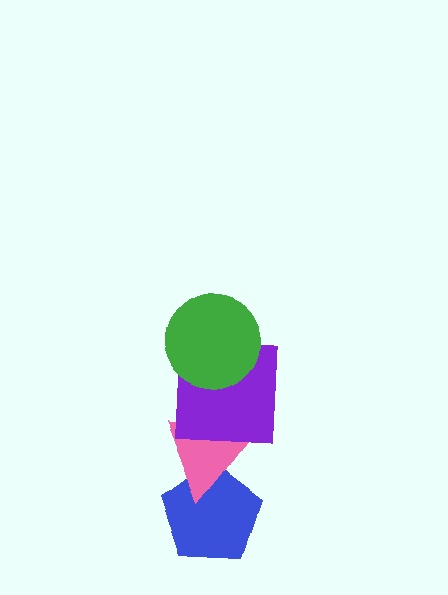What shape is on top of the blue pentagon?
The pink triangle is on top of the blue pentagon.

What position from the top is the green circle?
The green circle is 1st from the top.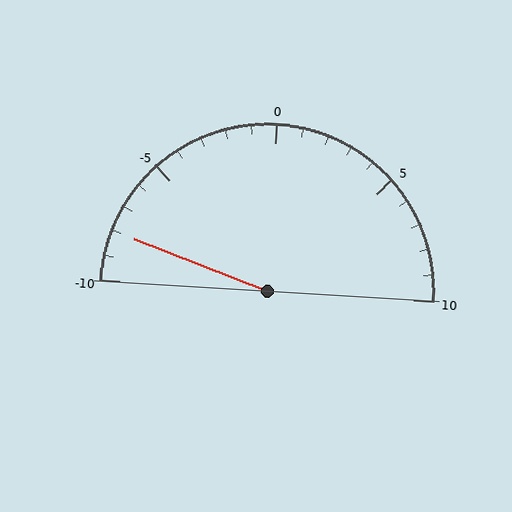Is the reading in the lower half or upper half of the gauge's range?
The reading is in the lower half of the range (-10 to 10).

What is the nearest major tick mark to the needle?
The nearest major tick mark is -10.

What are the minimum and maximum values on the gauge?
The gauge ranges from -10 to 10.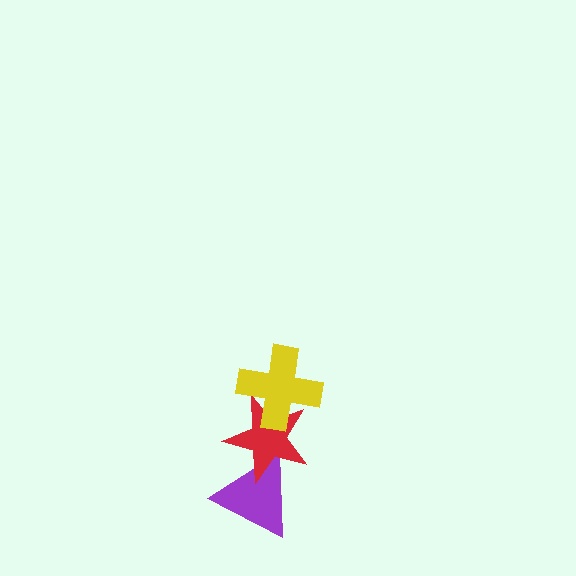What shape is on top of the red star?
The yellow cross is on top of the red star.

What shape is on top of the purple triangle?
The red star is on top of the purple triangle.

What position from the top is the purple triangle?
The purple triangle is 3rd from the top.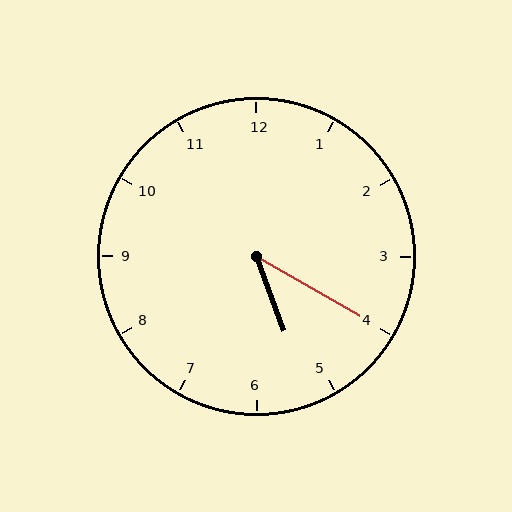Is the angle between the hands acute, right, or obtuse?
It is acute.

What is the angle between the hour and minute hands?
Approximately 40 degrees.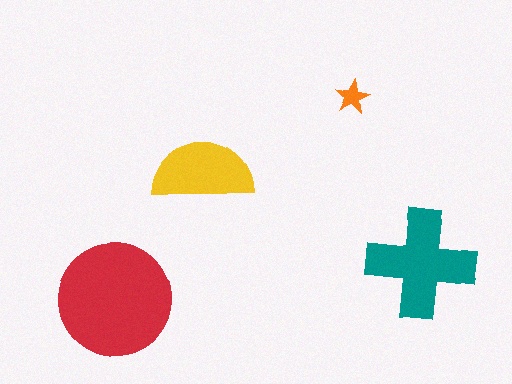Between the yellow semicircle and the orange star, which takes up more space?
The yellow semicircle.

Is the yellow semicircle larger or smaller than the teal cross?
Smaller.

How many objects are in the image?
There are 4 objects in the image.